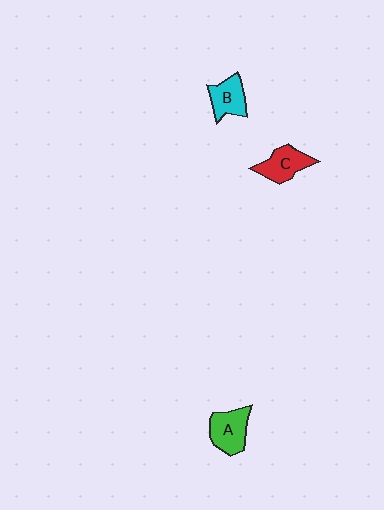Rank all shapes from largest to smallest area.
From largest to smallest: A (green), C (red), B (cyan).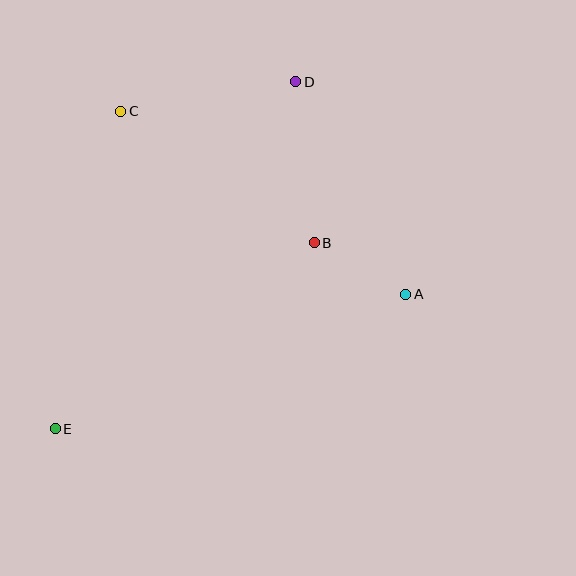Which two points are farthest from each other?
Points D and E are farthest from each other.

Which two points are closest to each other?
Points A and B are closest to each other.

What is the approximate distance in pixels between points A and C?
The distance between A and C is approximately 339 pixels.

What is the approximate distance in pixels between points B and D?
The distance between B and D is approximately 162 pixels.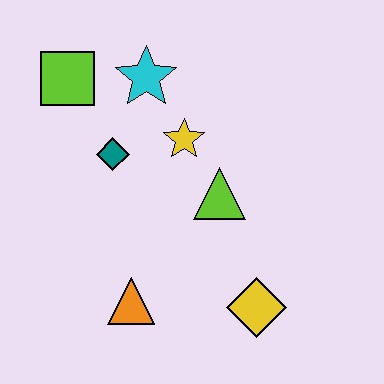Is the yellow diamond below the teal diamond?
Yes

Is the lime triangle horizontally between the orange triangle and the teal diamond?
No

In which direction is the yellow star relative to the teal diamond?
The yellow star is to the right of the teal diamond.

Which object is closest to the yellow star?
The lime triangle is closest to the yellow star.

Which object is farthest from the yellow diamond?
The lime square is farthest from the yellow diamond.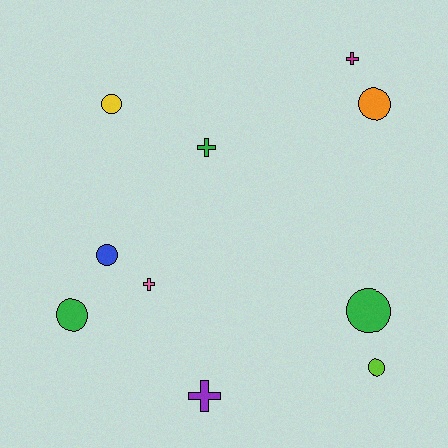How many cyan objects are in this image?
There are no cyan objects.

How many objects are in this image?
There are 10 objects.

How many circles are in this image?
There are 6 circles.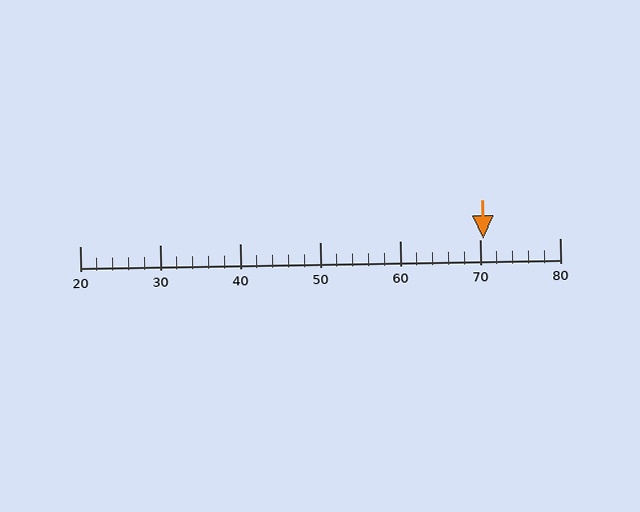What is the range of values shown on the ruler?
The ruler shows values from 20 to 80.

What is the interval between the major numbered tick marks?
The major tick marks are spaced 10 units apart.